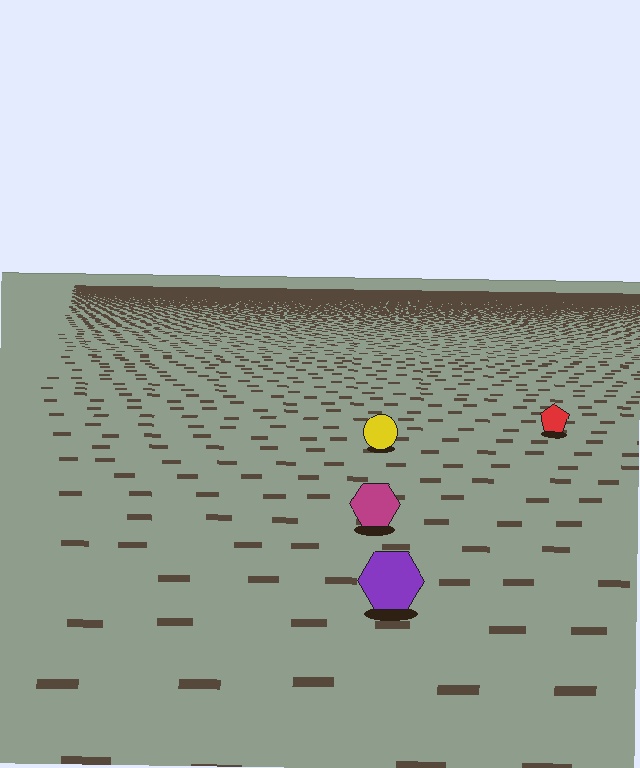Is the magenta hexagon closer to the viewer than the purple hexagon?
No. The purple hexagon is closer — you can tell from the texture gradient: the ground texture is coarser near it.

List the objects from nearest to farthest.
From nearest to farthest: the purple hexagon, the magenta hexagon, the yellow circle, the red pentagon.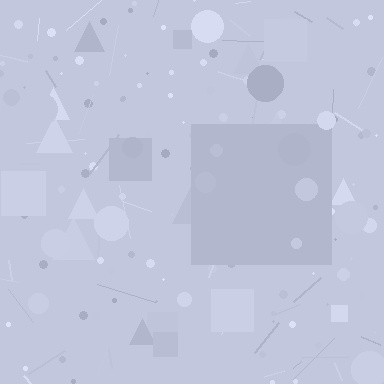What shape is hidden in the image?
A square is hidden in the image.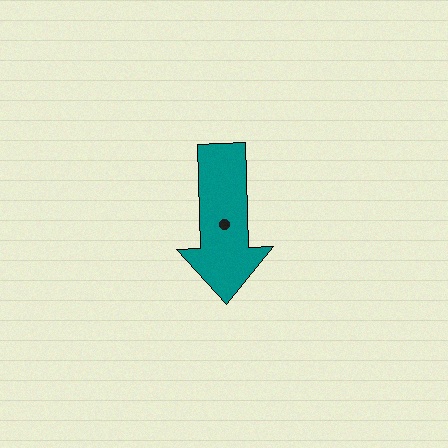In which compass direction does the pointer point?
South.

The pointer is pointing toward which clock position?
Roughly 6 o'clock.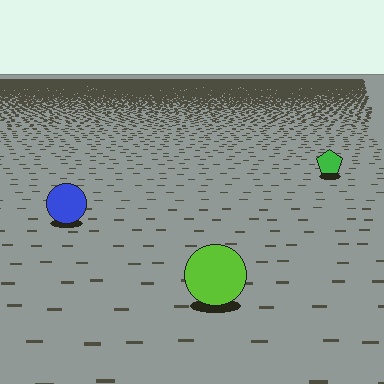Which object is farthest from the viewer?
The green pentagon is farthest from the viewer. It appears smaller and the ground texture around it is denser.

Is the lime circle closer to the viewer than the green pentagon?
Yes. The lime circle is closer — you can tell from the texture gradient: the ground texture is coarser near it.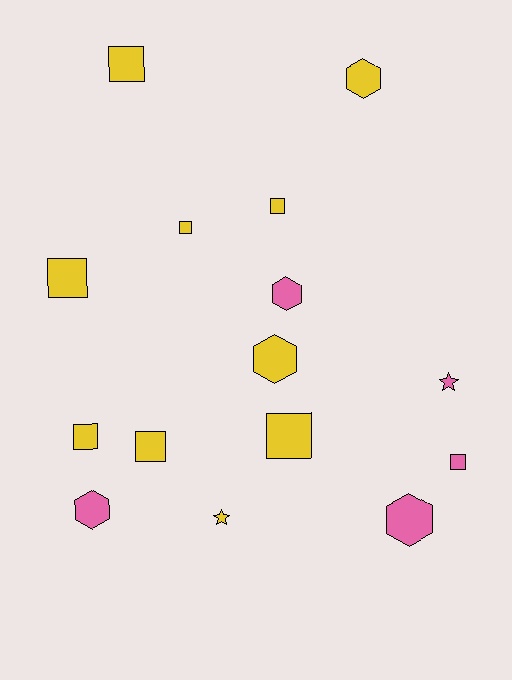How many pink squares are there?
There is 1 pink square.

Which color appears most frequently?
Yellow, with 10 objects.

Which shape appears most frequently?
Square, with 8 objects.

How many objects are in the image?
There are 15 objects.